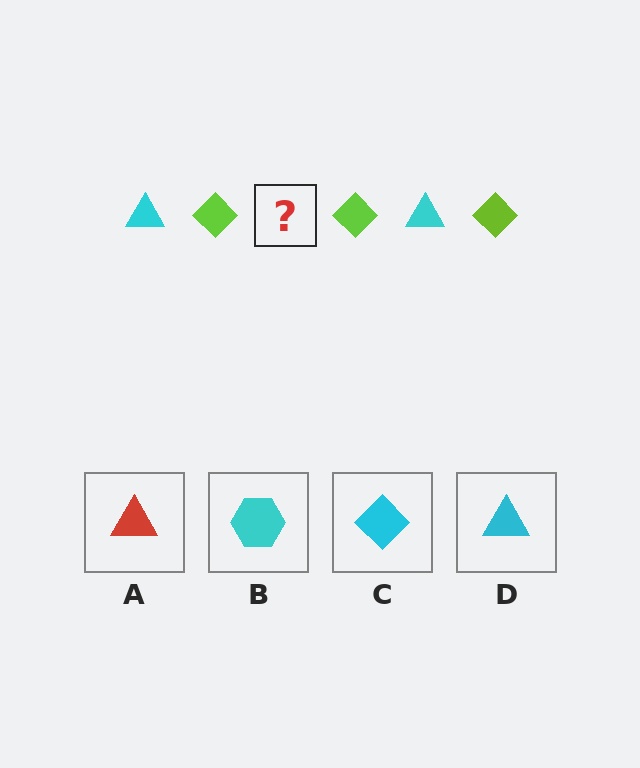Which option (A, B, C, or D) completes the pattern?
D.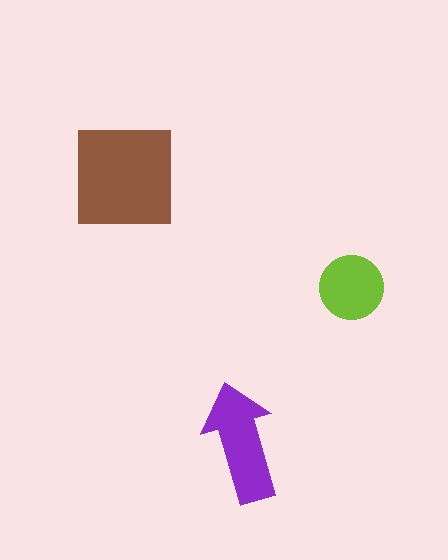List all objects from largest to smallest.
The brown square, the purple arrow, the lime circle.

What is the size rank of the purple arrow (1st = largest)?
2nd.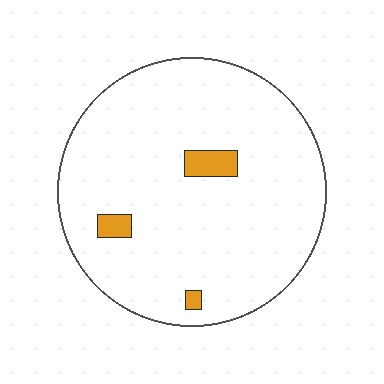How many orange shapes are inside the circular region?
3.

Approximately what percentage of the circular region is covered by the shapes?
Approximately 5%.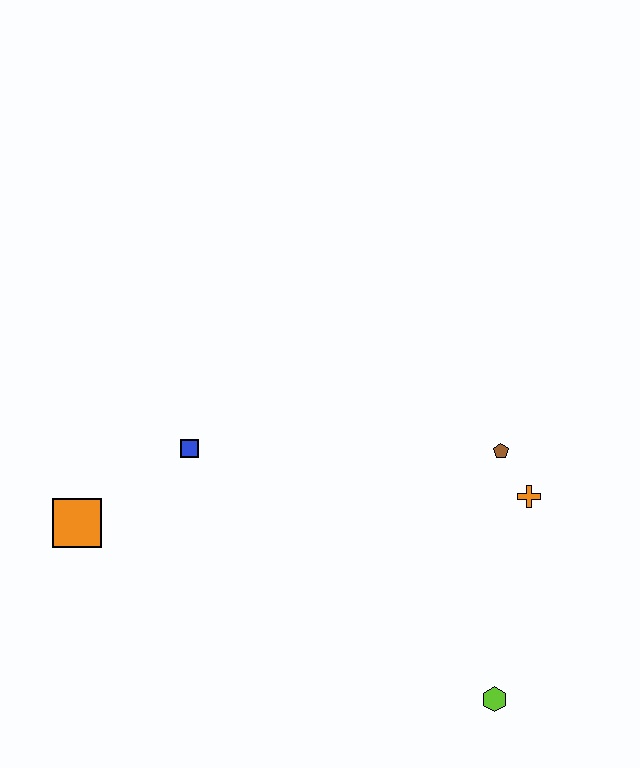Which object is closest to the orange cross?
The brown pentagon is closest to the orange cross.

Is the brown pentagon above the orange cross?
Yes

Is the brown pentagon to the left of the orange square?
No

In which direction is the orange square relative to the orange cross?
The orange square is to the left of the orange cross.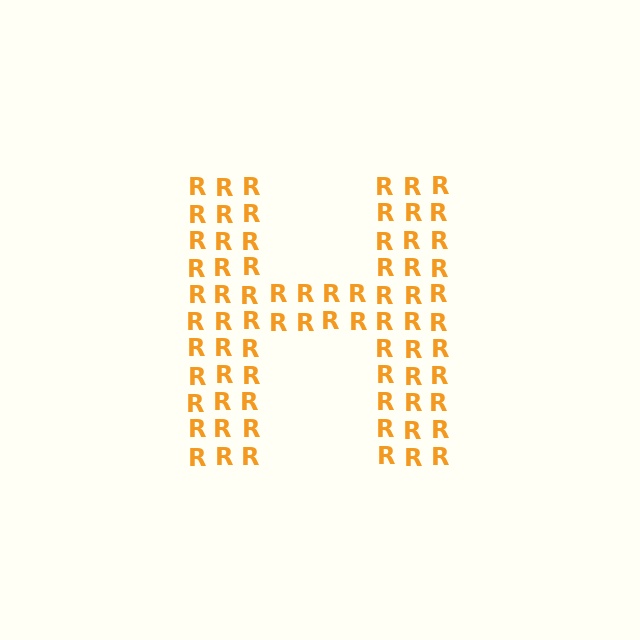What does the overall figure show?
The overall figure shows the letter H.